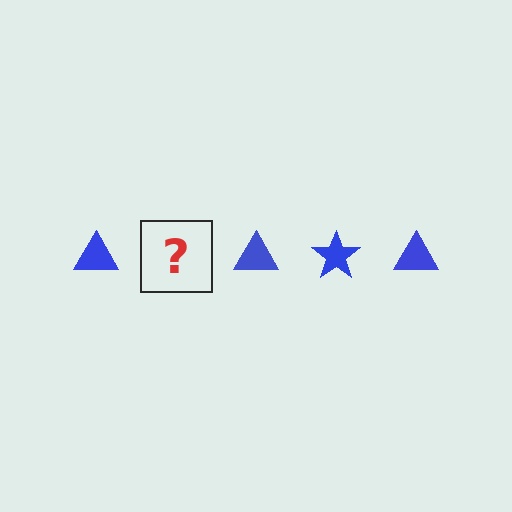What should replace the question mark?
The question mark should be replaced with a blue star.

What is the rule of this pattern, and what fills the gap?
The rule is that the pattern cycles through triangle, star shapes in blue. The gap should be filled with a blue star.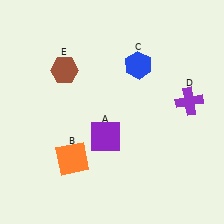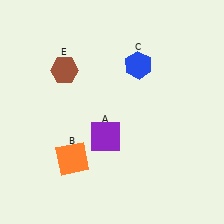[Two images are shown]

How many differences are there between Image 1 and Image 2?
There is 1 difference between the two images.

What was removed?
The purple cross (D) was removed in Image 2.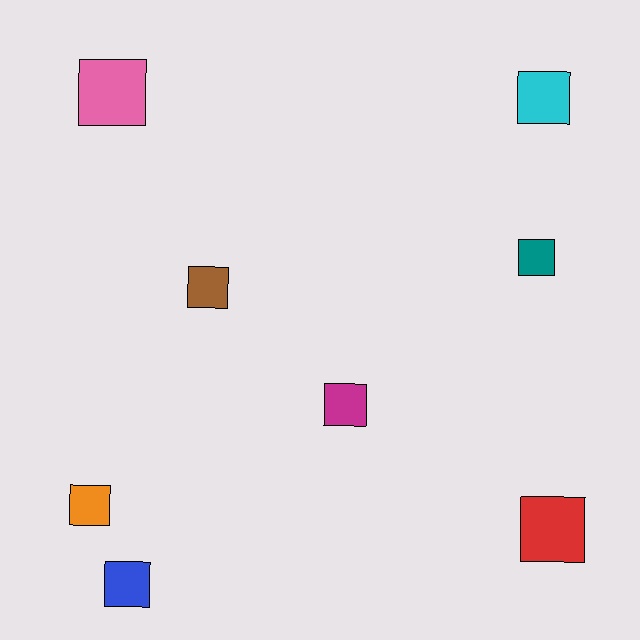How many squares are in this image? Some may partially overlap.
There are 8 squares.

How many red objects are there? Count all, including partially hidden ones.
There is 1 red object.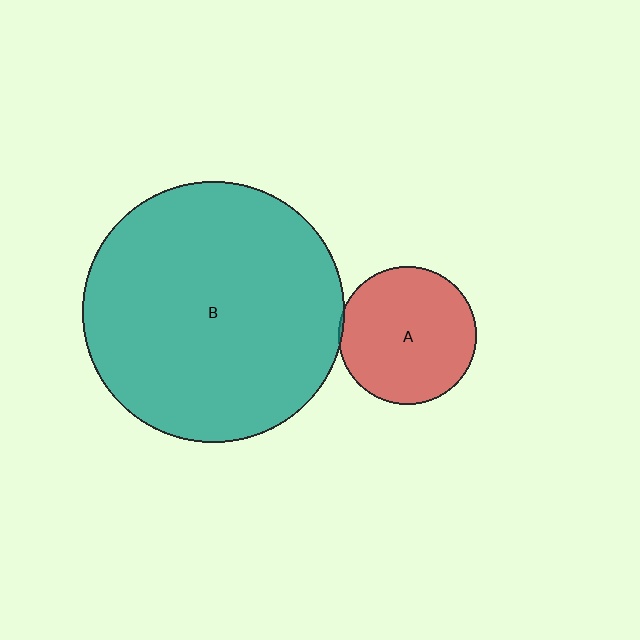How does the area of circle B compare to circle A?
Approximately 3.6 times.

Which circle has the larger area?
Circle B (teal).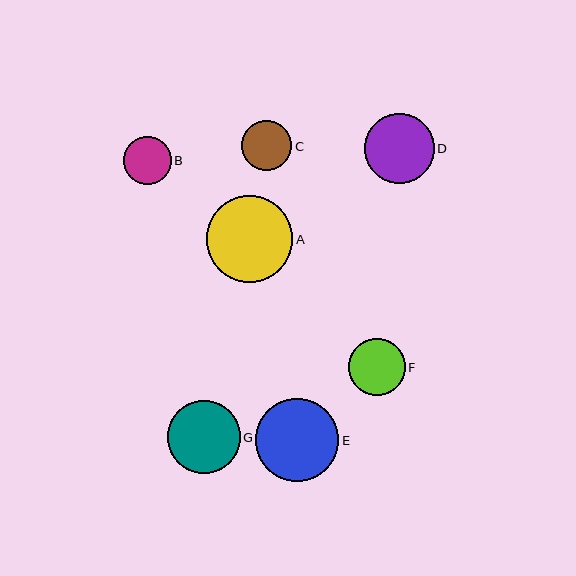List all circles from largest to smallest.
From largest to smallest: A, E, G, D, F, C, B.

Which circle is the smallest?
Circle B is the smallest with a size of approximately 48 pixels.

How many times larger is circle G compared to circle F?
Circle G is approximately 1.3 times the size of circle F.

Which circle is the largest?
Circle A is the largest with a size of approximately 86 pixels.